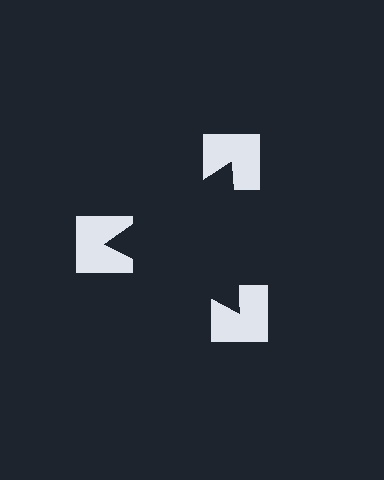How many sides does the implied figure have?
3 sides.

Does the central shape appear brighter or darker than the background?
It typically appears slightly darker than the background, even though no actual brightness change is drawn.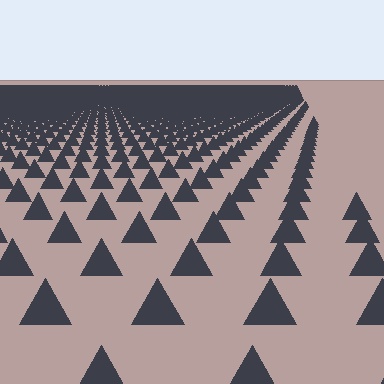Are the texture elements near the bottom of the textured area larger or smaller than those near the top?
Larger. Near the bottom, elements are closer to the viewer and appear at a bigger on-screen size.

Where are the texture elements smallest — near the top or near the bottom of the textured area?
Near the top.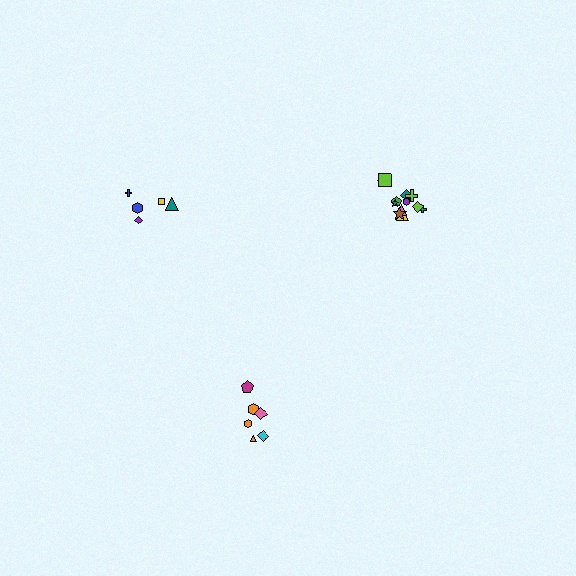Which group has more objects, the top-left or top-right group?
The top-right group.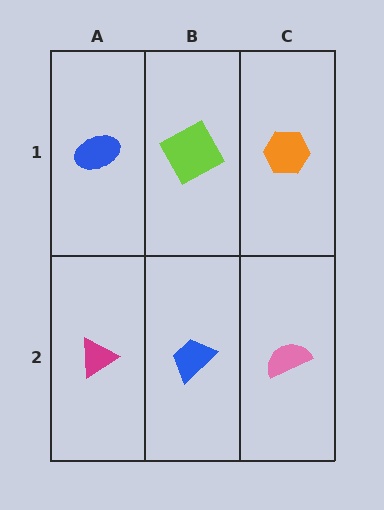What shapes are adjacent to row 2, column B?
A lime square (row 1, column B), a magenta triangle (row 2, column A), a pink semicircle (row 2, column C).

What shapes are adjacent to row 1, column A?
A magenta triangle (row 2, column A), a lime square (row 1, column B).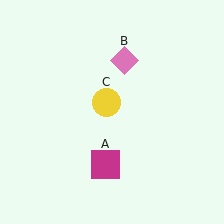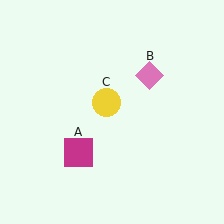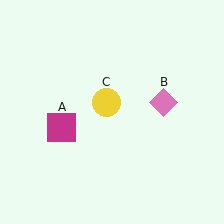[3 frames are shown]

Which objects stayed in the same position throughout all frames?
Yellow circle (object C) remained stationary.